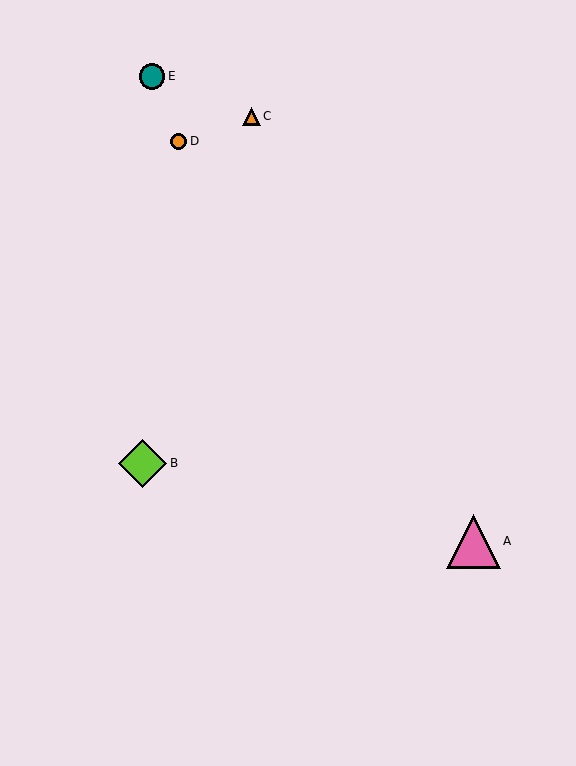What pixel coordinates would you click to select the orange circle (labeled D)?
Click at (179, 141) to select the orange circle D.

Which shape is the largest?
The pink triangle (labeled A) is the largest.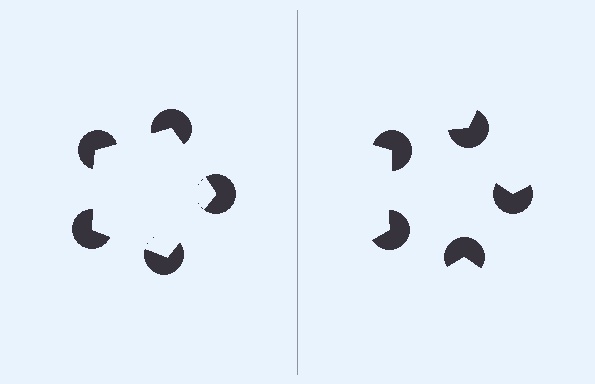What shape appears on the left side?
An illusory pentagon.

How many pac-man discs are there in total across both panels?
10 — 5 on each side.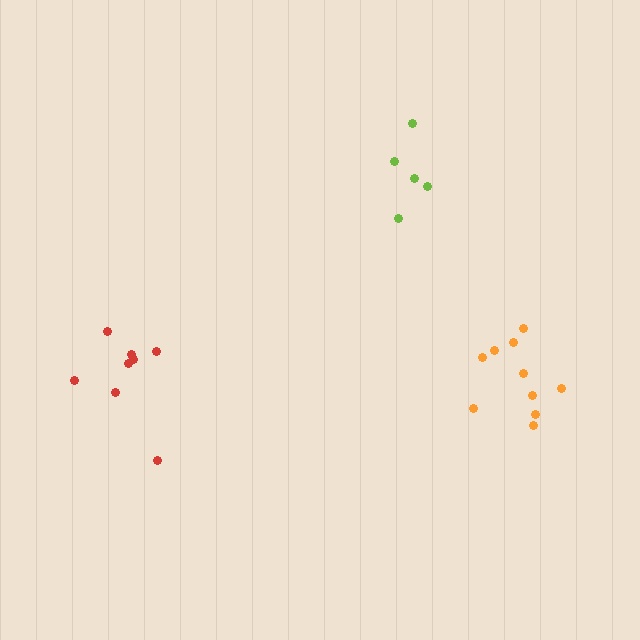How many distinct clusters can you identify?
There are 3 distinct clusters.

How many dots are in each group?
Group 1: 8 dots, Group 2: 10 dots, Group 3: 5 dots (23 total).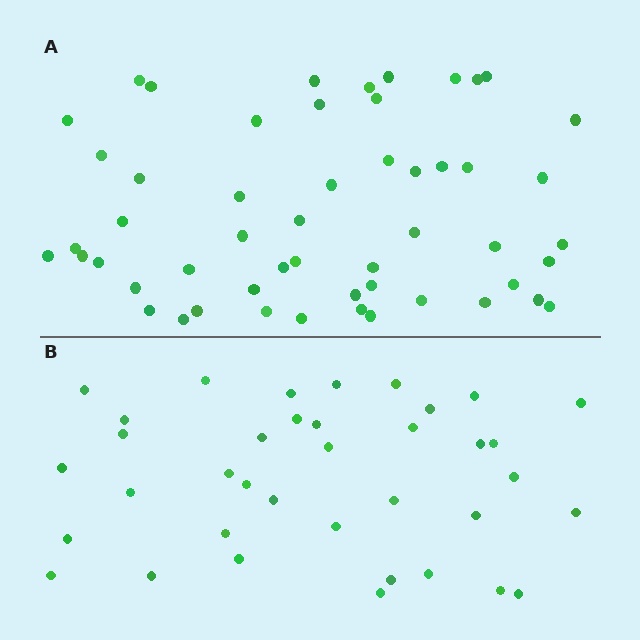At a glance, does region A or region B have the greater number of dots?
Region A (the top region) has more dots.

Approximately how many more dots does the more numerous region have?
Region A has approximately 15 more dots than region B.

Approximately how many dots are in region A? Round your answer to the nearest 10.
About 50 dots. (The exact count is 53, which rounds to 50.)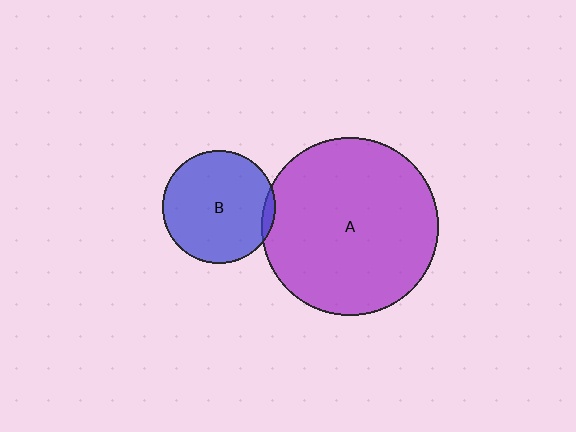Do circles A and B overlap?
Yes.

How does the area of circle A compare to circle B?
Approximately 2.5 times.